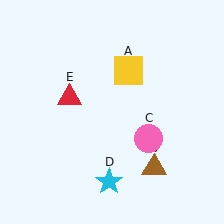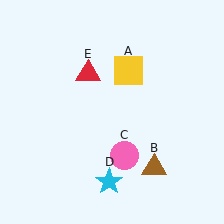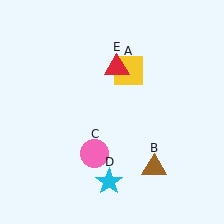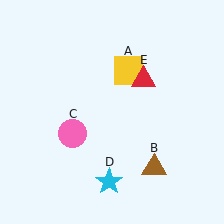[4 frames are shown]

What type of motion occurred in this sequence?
The pink circle (object C), red triangle (object E) rotated clockwise around the center of the scene.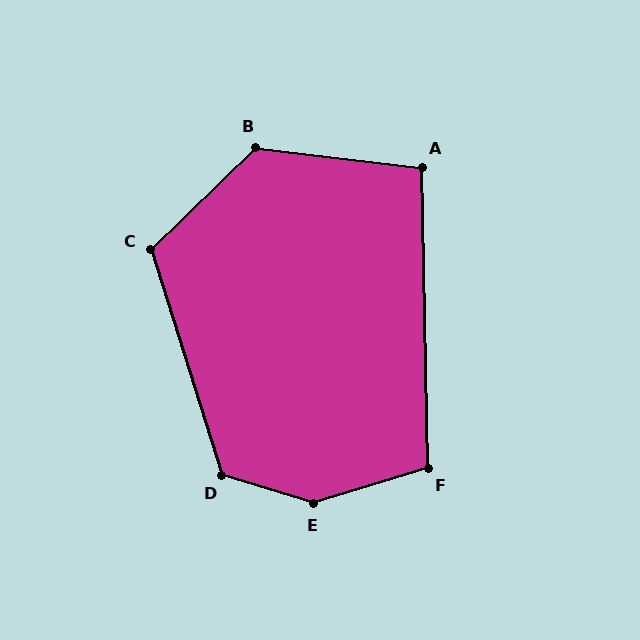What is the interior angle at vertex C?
Approximately 116 degrees (obtuse).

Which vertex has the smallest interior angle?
A, at approximately 98 degrees.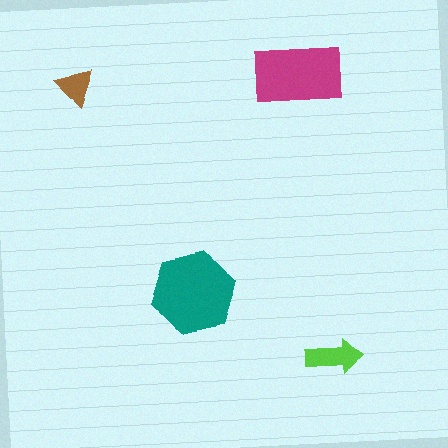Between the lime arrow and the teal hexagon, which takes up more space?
The teal hexagon.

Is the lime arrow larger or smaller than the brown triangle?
Larger.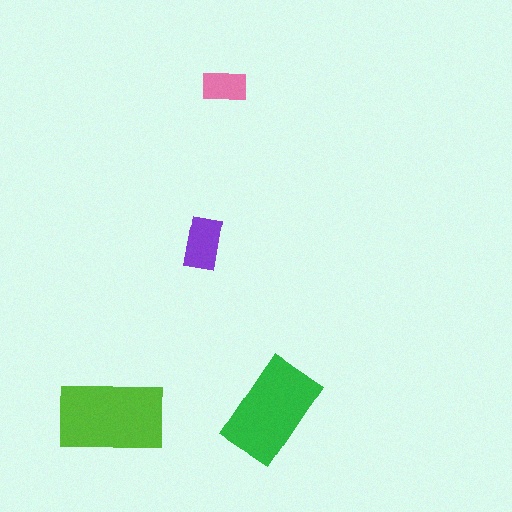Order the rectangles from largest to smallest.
the lime one, the green one, the purple one, the pink one.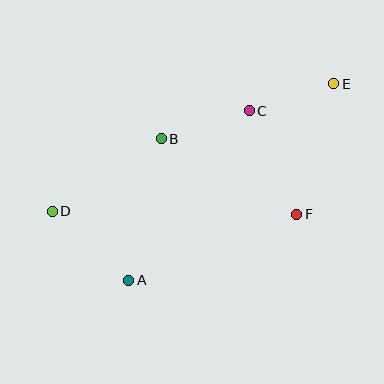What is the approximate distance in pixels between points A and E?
The distance between A and E is approximately 284 pixels.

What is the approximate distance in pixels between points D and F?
The distance between D and F is approximately 244 pixels.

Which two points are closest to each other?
Points C and E are closest to each other.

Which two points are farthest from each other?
Points D and E are farthest from each other.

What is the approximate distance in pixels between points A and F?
The distance between A and F is approximately 180 pixels.